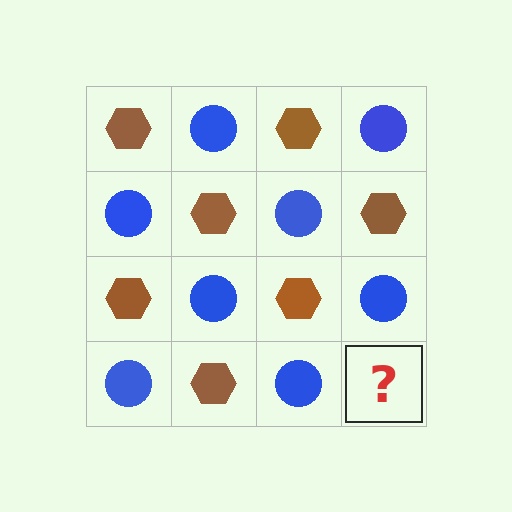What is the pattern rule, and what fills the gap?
The rule is that it alternates brown hexagon and blue circle in a checkerboard pattern. The gap should be filled with a brown hexagon.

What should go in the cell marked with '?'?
The missing cell should contain a brown hexagon.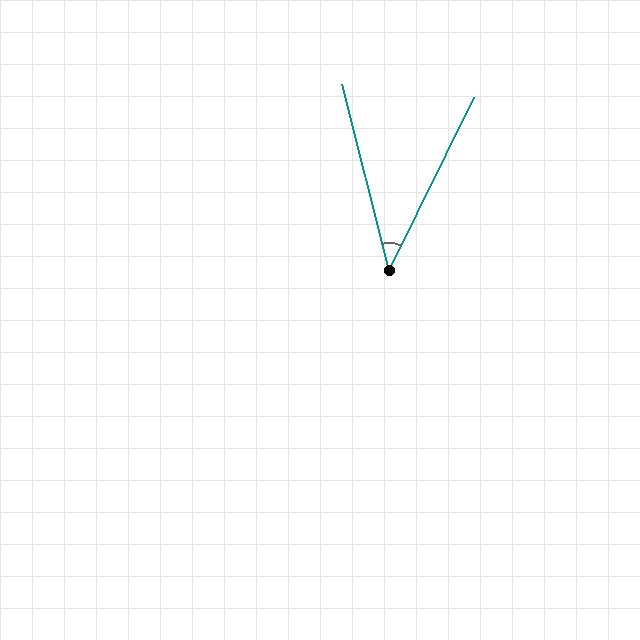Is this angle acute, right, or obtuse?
It is acute.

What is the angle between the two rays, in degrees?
Approximately 40 degrees.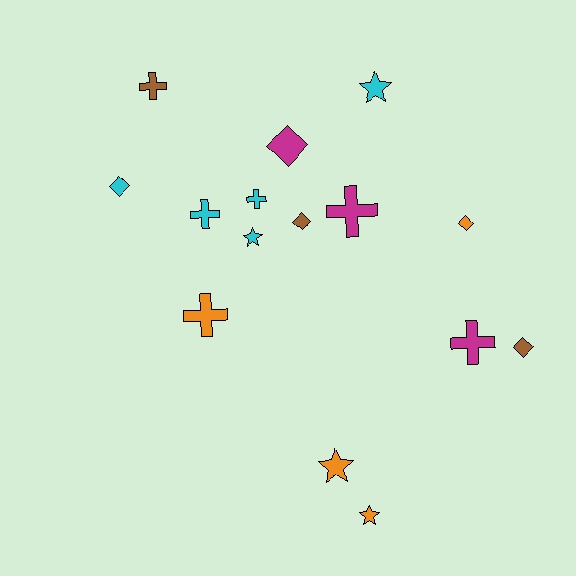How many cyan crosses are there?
There are 2 cyan crosses.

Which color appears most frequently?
Cyan, with 5 objects.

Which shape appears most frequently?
Cross, with 6 objects.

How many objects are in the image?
There are 15 objects.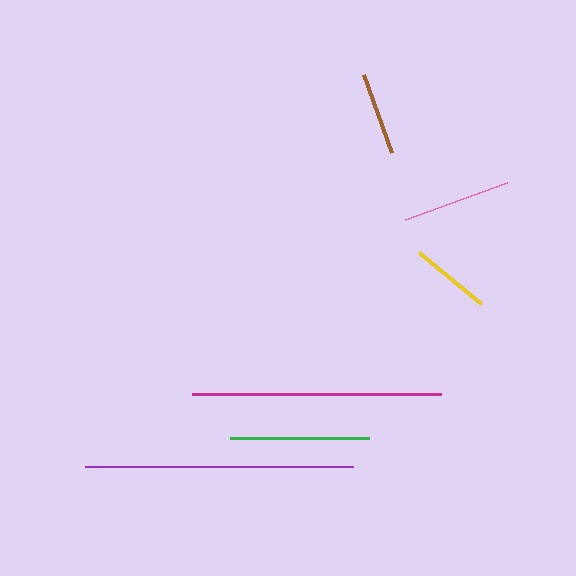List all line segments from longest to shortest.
From longest to shortest: purple, magenta, green, pink, brown, yellow.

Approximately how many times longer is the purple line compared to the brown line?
The purple line is approximately 3.2 times the length of the brown line.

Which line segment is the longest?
The purple line is the longest at approximately 268 pixels.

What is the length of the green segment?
The green segment is approximately 140 pixels long.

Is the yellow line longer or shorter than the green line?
The green line is longer than the yellow line.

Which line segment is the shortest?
The yellow line is the shortest at approximately 80 pixels.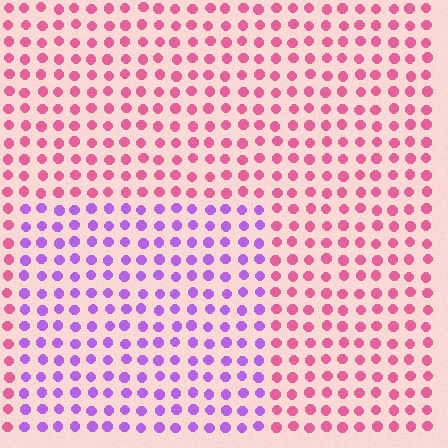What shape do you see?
I see a rectangle.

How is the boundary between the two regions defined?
The boundary is defined purely by a slight shift in hue (about 55 degrees). Spacing, size, and orientation are identical on both sides.